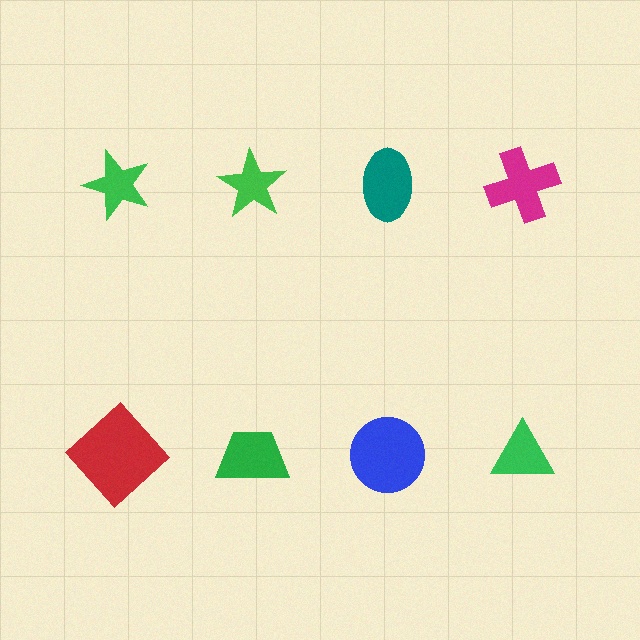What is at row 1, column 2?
A green star.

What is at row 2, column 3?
A blue circle.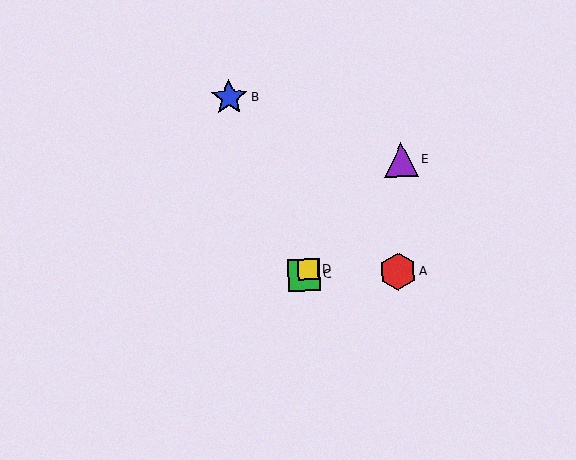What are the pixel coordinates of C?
Object C is at (304, 275).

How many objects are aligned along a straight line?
3 objects (C, D, E) are aligned along a straight line.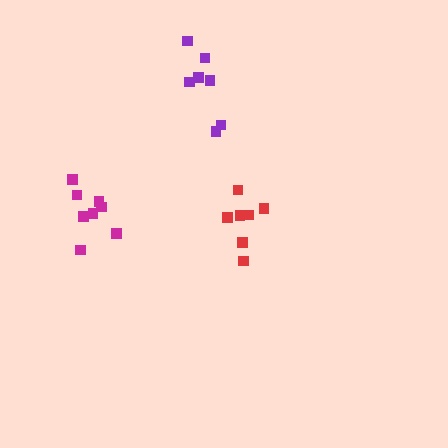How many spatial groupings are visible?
There are 3 spatial groupings.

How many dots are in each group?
Group 1: 7 dots, Group 2: 8 dots, Group 3: 7 dots (22 total).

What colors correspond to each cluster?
The clusters are colored: red, magenta, purple.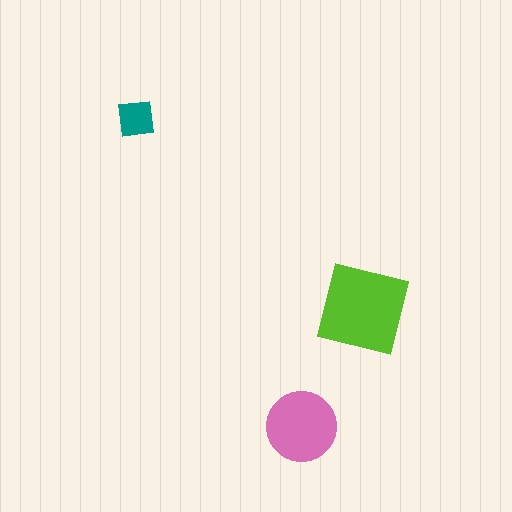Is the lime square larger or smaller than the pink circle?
Larger.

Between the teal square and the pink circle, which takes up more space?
The pink circle.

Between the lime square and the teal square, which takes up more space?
The lime square.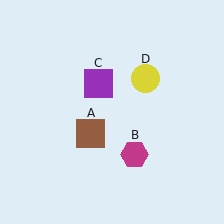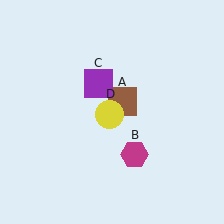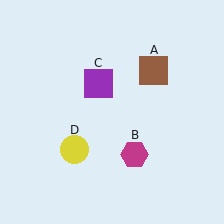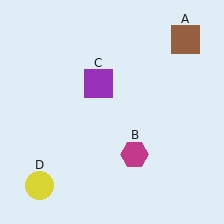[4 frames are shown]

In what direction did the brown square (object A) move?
The brown square (object A) moved up and to the right.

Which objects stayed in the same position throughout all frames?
Magenta hexagon (object B) and purple square (object C) remained stationary.